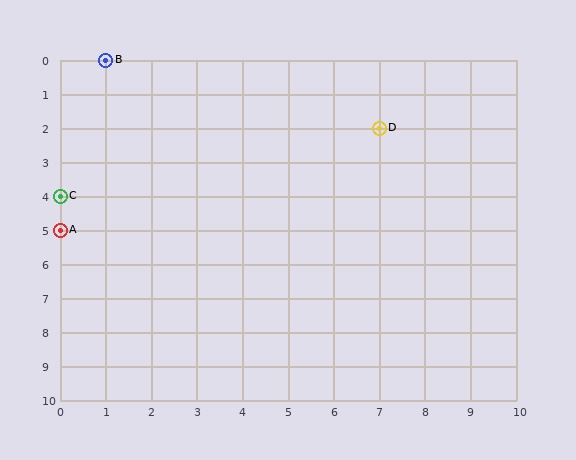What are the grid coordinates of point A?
Point A is at grid coordinates (0, 5).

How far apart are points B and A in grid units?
Points B and A are 1 column and 5 rows apart (about 5.1 grid units diagonally).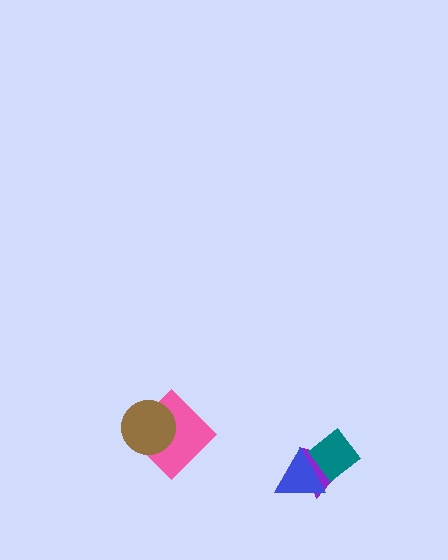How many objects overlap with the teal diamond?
2 objects overlap with the teal diamond.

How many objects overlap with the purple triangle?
2 objects overlap with the purple triangle.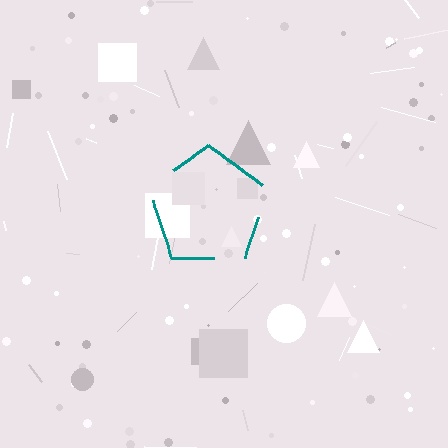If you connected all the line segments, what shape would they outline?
They would outline a pentagon.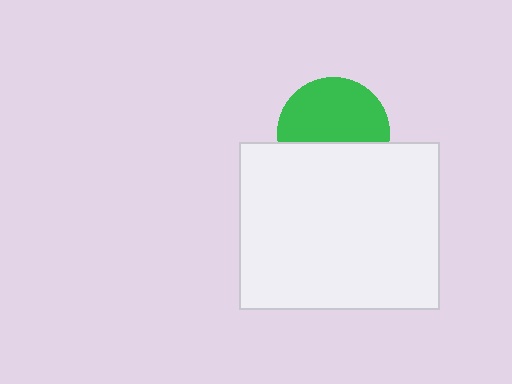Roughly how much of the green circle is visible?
About half of it is visible (roughly 59%).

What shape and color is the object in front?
The object in front is a white rectangle.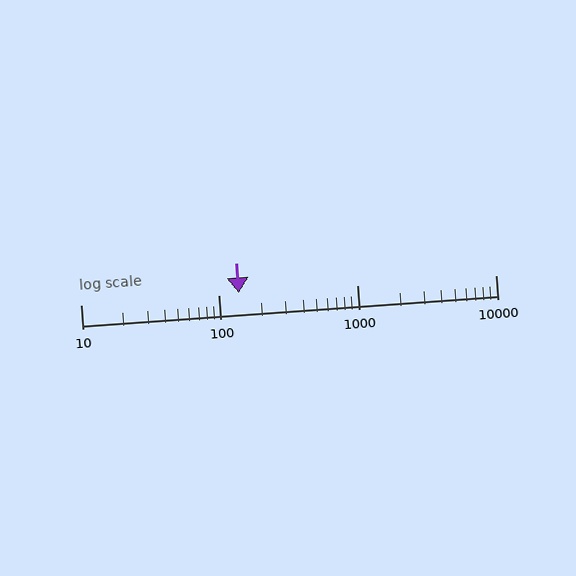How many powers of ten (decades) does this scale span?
The scale spans 3 decades, from 10 to 10000.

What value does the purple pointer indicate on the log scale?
The pointer indicates approximately 140.